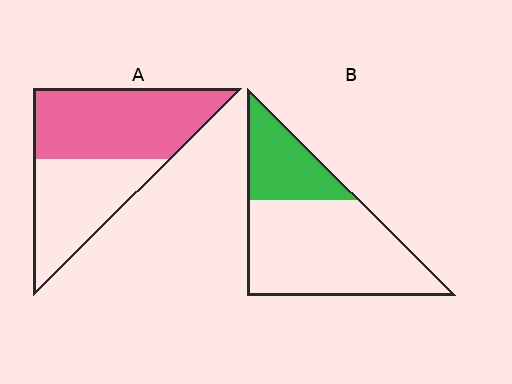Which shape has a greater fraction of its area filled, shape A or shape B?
Shape A.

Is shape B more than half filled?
No.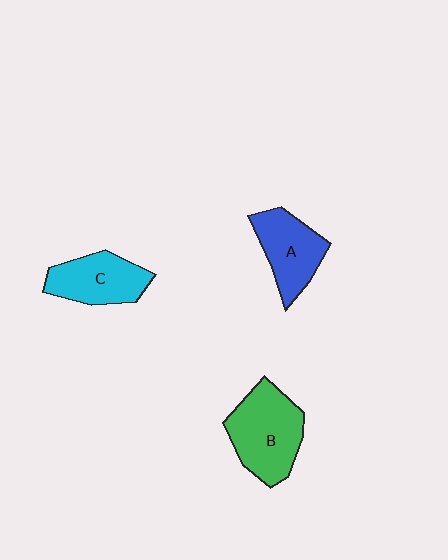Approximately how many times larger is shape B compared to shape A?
Approximately 1.3 times.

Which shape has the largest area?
Shape B (green).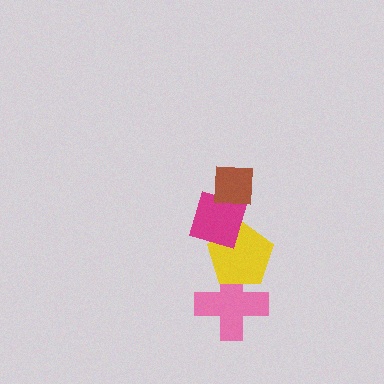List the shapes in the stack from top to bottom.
From top to bottom: the brown square, the magenta diamond, the yellow pentagon, the pink cross.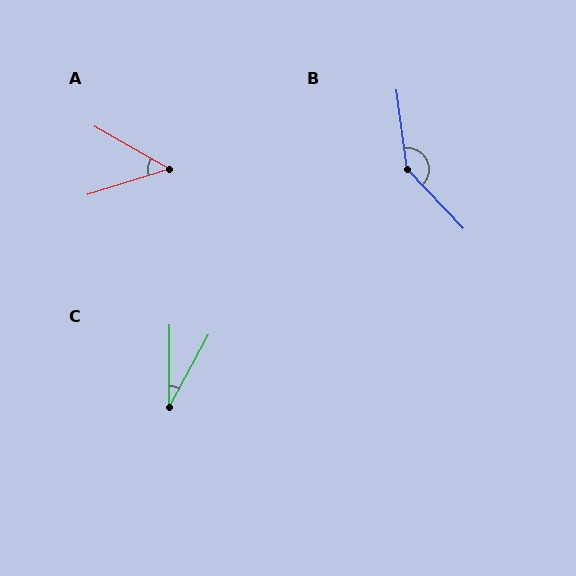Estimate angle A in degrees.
Approximately 47 degrees.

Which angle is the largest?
B, at approximately 144 degrees.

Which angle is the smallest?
C, at approximately 28 degrees.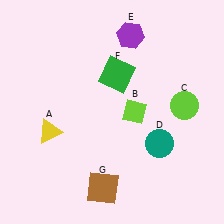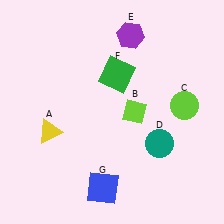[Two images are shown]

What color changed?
The square (G) changed from brown in Image 1 to blue in Image 2.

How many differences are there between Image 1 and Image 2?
There is 1 difference between the two images.